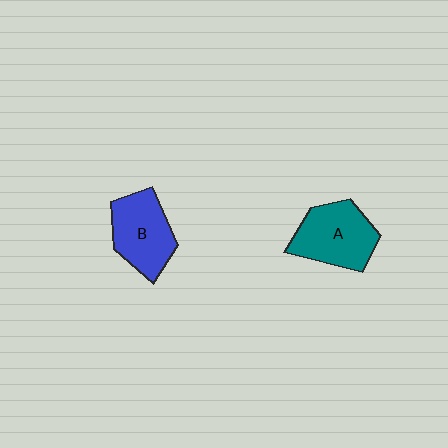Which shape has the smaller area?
Shape B (blue).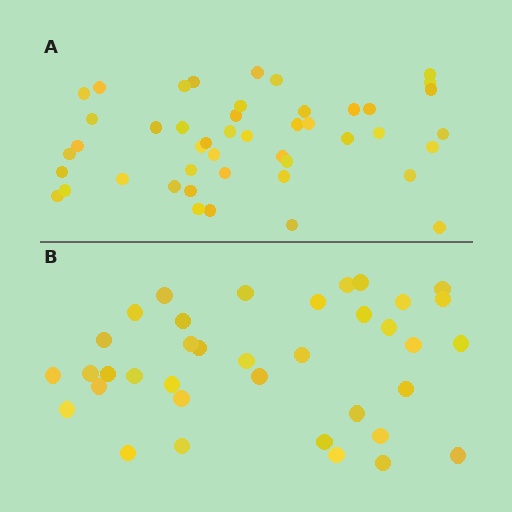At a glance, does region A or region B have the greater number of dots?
Region A (the top region) has more dots.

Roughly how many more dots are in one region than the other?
Region A has roughly 8 or so more dots than region B.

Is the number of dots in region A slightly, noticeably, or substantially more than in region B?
Region A has only slightly more — the two regions are fairly close. The ratio is roughly 1.2 to 1.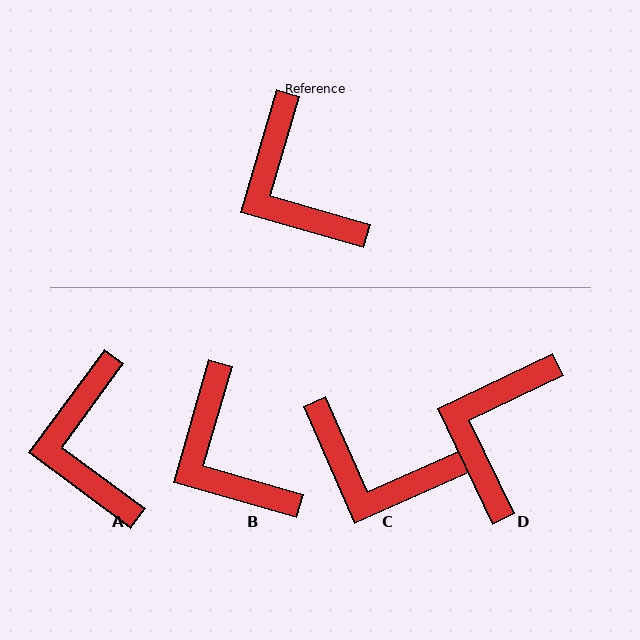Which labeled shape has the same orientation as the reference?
B.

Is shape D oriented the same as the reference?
No, it is off by about 49 degrees.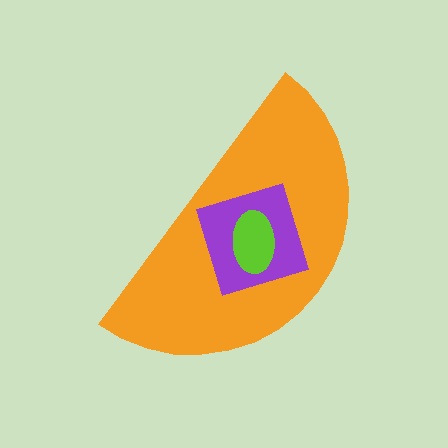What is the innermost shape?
The lime ellipse.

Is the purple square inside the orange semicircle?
Yes.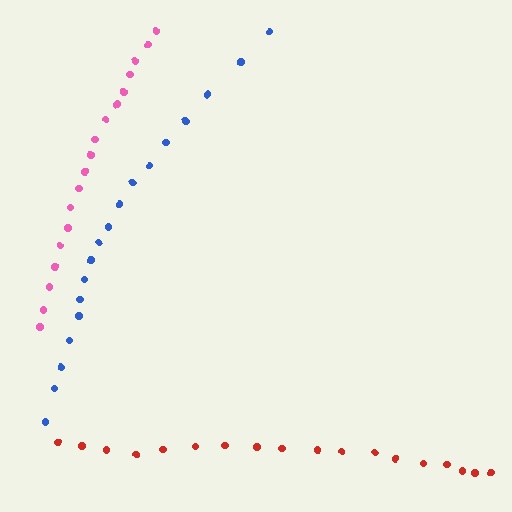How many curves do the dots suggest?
There are 3 distinct paths.